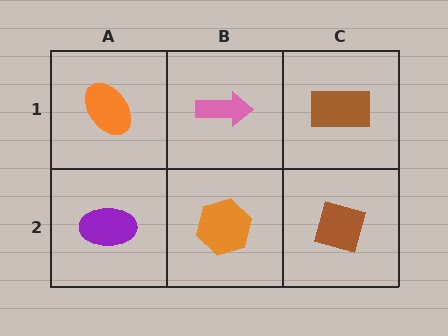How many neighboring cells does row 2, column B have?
3.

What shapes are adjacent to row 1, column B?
An orange hexagon (row 2, column B), an orange ellipse (row 1, column A), a brown rectangle (row 1, column C).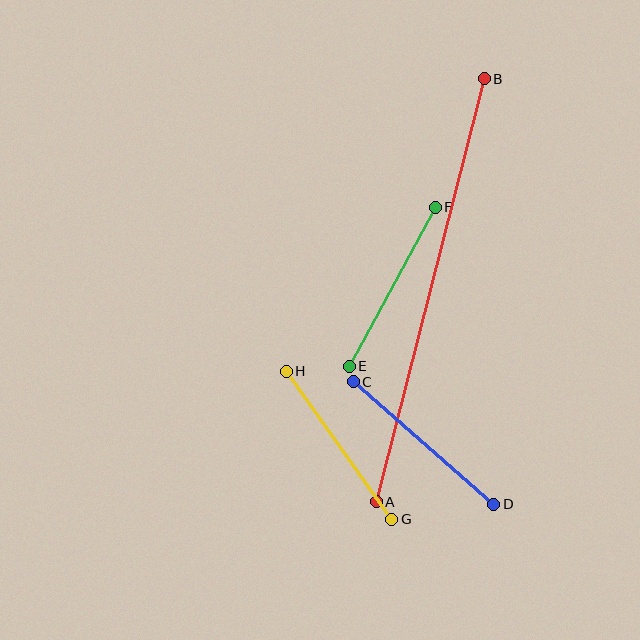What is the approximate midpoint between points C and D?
The midpoint is at approximately (423, 443) pixels.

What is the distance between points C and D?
The distance is approximately 187 pixels.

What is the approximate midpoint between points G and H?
The midpoint is at approximately (339, 445) pixels.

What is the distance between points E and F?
The distance is approximately 181 pixels.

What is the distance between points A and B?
The distance is approximately 437 pixels.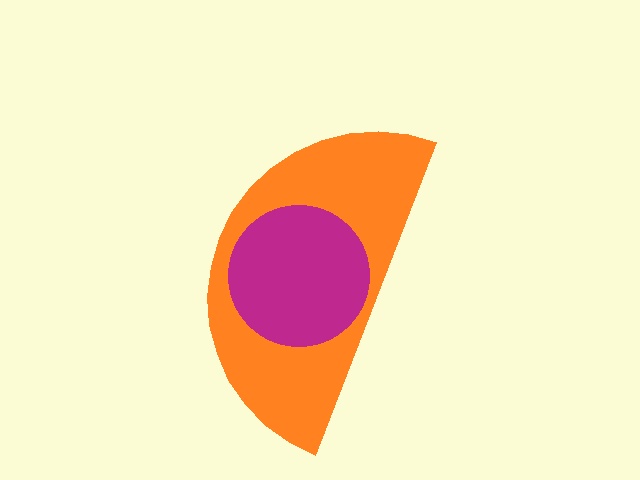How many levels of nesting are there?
2.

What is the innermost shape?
The magenta circle.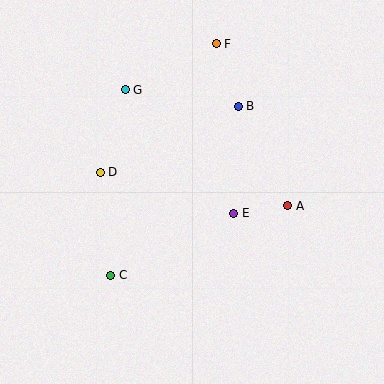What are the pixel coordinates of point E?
Point E is at (234, 213).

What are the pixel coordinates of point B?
Point B is at (238, 106).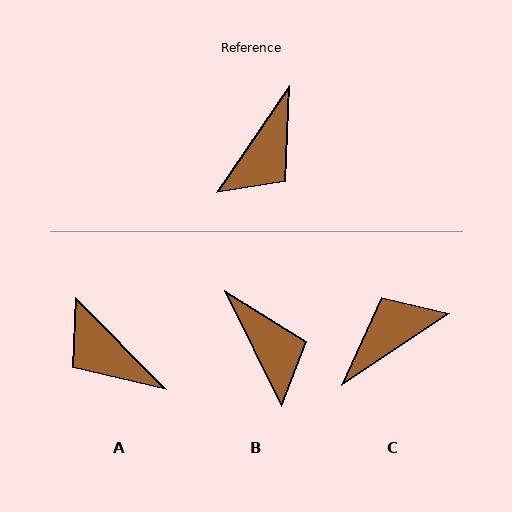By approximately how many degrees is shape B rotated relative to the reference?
Approximately 60 degrees counter-clockwise.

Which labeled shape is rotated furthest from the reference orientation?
C, about 158 degrees away.